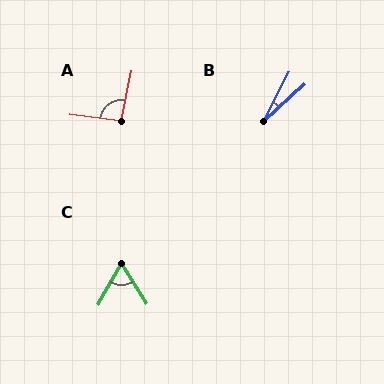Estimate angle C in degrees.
Approximately 62 degrees.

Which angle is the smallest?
B, at approximately 20 degrees.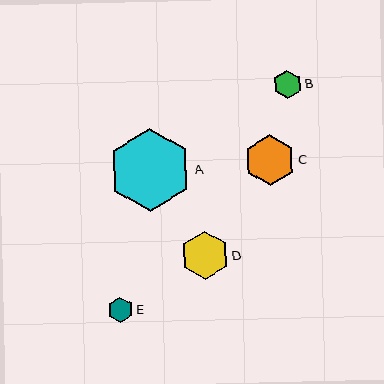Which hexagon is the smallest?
Hexagon E is the smallest with a size of approximately 25 pixels.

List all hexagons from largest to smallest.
From largest to smallest: A, C, D, B, E.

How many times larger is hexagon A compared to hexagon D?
Hexagon A is approximately 1.7 times the size of hexagon D.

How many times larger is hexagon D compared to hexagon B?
Hexagon D is approximately 1.7 times the size of hexagon B.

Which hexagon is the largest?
Hexagon A is the largest with a size of approximately 83 pixels.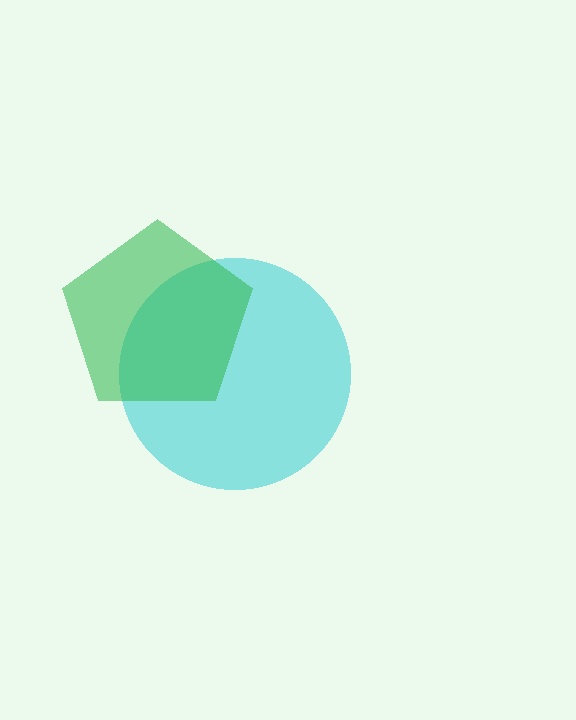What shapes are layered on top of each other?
The layered shapes are: a cyan circle, a green pentagon.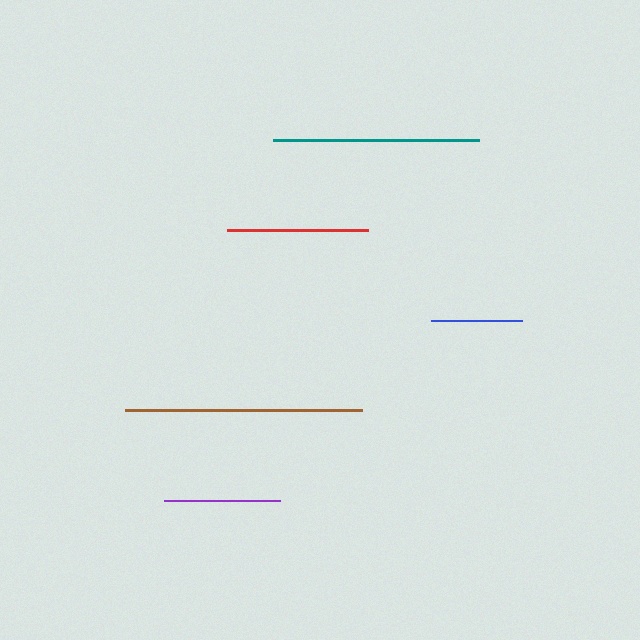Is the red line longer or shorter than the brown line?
The brown line is longer than the red line.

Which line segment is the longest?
The brown line is the longest at approximately 237 pixels.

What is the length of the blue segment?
The blue segment is approximately 91 pixels long.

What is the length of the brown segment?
The brown segment is approximately 237 pixels long.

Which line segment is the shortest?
The blue line is the shortest at approximately 91 pixels.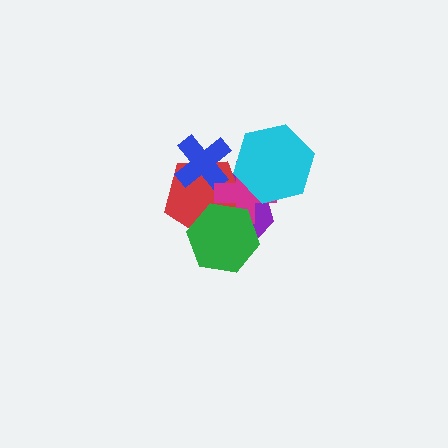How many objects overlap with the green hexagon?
3 objects overlap with the green hexagon.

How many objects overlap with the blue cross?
3 objects overlap with the blue cross.